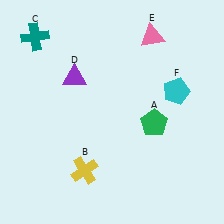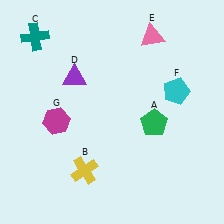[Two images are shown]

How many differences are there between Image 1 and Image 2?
There is 1 difference between the two images.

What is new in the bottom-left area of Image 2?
A magenta hexagon (G) was added in the bottom-left area of Image 2.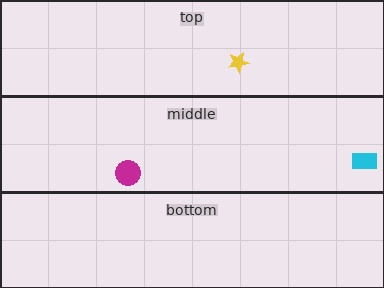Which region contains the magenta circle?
The middle region.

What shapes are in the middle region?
The magenta circle, the cyan rectangle.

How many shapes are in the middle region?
2.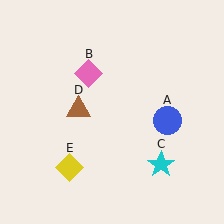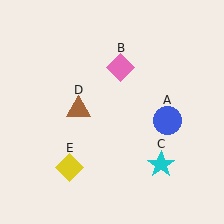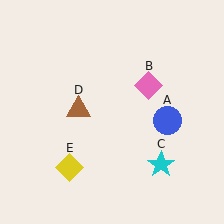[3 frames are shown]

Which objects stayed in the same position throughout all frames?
Blue circle (object A) and cyan star (object C) and brown triangle (object D) and yellow diamond (object E) remained stationary.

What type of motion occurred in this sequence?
The pink diamond (object B) rotated clockwise around the center of the scene.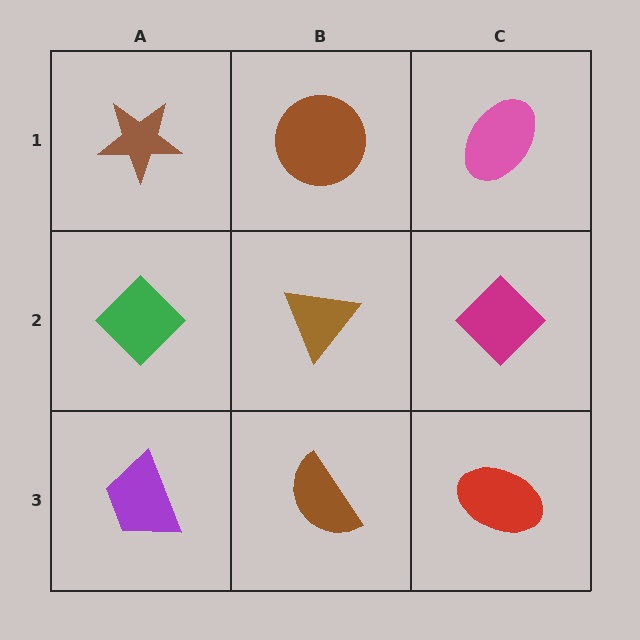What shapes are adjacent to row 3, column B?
A brown triangle (row 2, column B), a purple trapezoid (row 3, column A), a red ellipse (row 3, column C).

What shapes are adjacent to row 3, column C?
A magenta diamond (row 2, column C), a brown semicircle (row 3, column B).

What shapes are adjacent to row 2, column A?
A brown star (row 1, column A), a purple trapezoid (row 3, column A), a brown triangle (row 2, column B).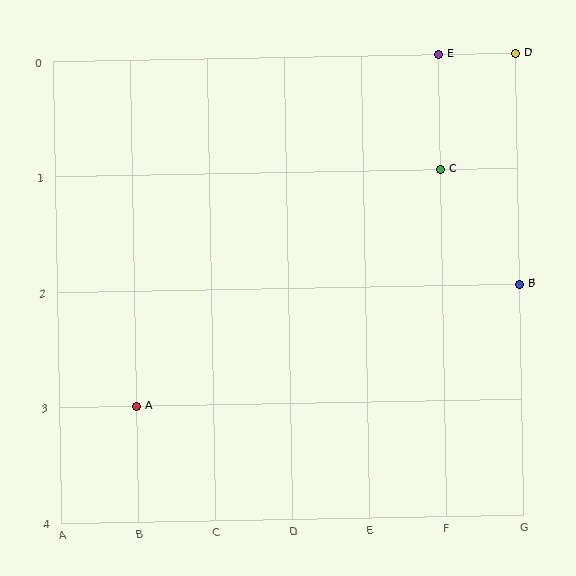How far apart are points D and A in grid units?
Points D and A are 5 columns and 3 rows apart (about 5.8 grid units diagonally).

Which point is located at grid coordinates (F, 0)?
Point E is at (F, 0).